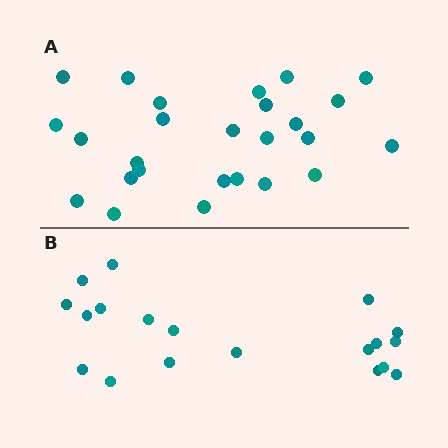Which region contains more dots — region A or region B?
Region A (the top region) has more dots.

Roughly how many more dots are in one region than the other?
Region A has roughly 8 or so more dots than region B.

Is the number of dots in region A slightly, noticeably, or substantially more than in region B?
Region A has noticeably more, but not dramatically so. The ratio is roughly 1.4 to 1.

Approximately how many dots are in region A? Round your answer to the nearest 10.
About 30 dots. (The exact count is 26, which rounds to 30.)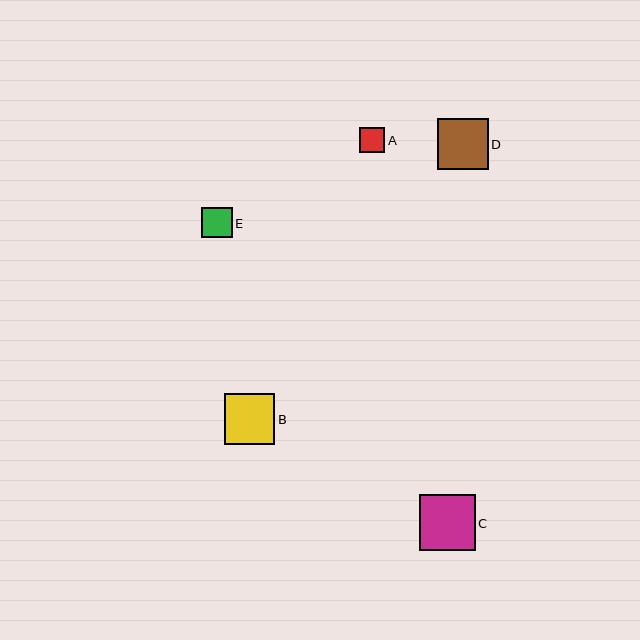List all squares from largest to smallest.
From largest to smallest: C, D, B, E, A.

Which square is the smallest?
Square A is the smallest with a size of approximately 25 pixels.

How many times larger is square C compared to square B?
Square C is approximately 1.1 times the size of square B.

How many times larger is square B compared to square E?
Square B is approximately 1.7 times the size of square E.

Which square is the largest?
Square C is the largest with a size of approximately 56 pixels.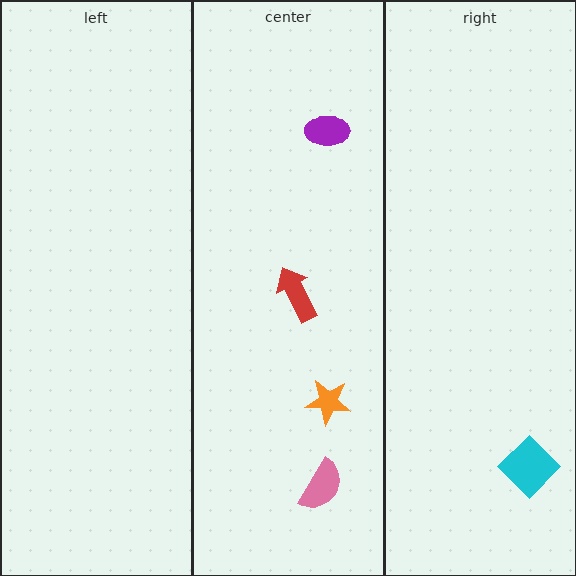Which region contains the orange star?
The center region.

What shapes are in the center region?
The red arrow, the orange star, the pink semicircle, the purple ellipse.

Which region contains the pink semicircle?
The center region.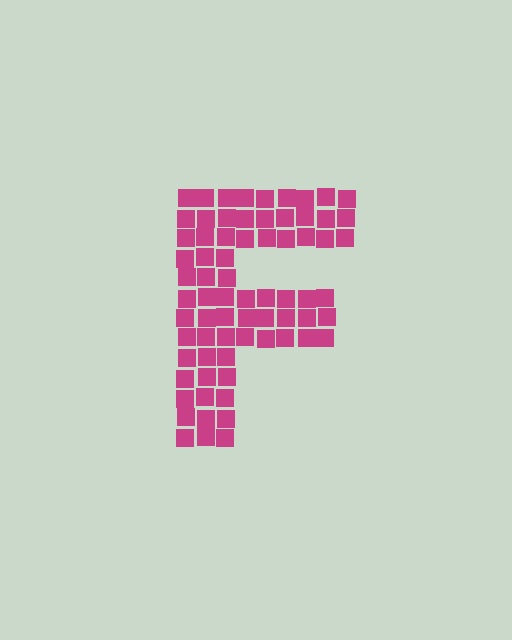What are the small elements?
The small elements are squares.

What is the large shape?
The large shape is the letter F.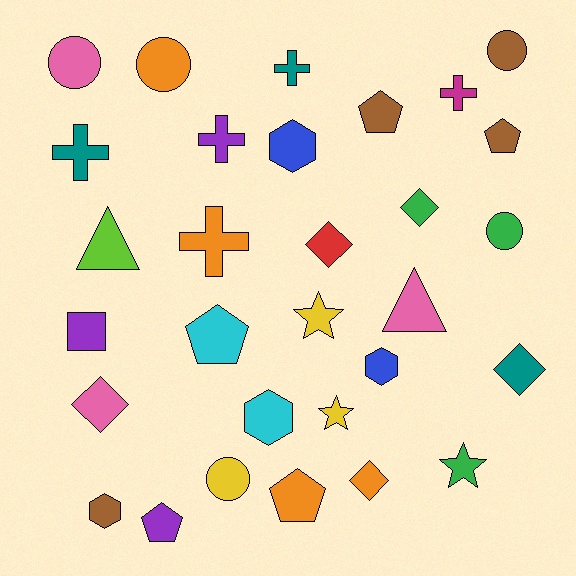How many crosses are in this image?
There are 5 crosses.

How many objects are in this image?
There are 30 objects.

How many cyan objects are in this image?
There are 2 cyan objects.